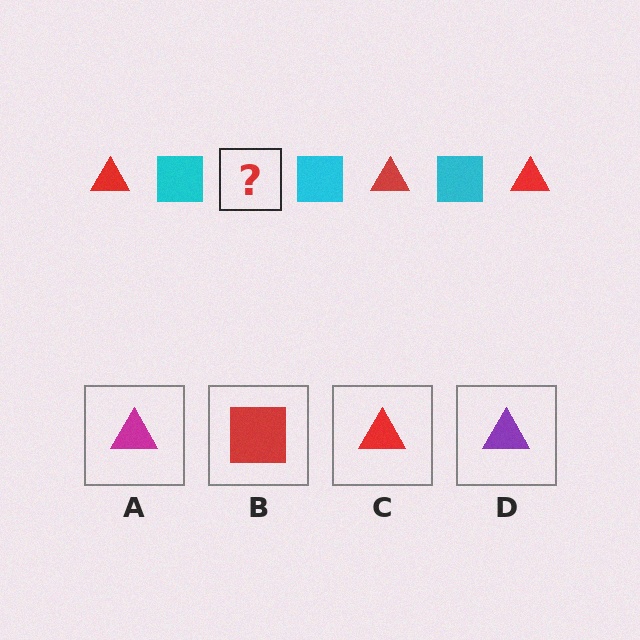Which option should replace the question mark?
Option C.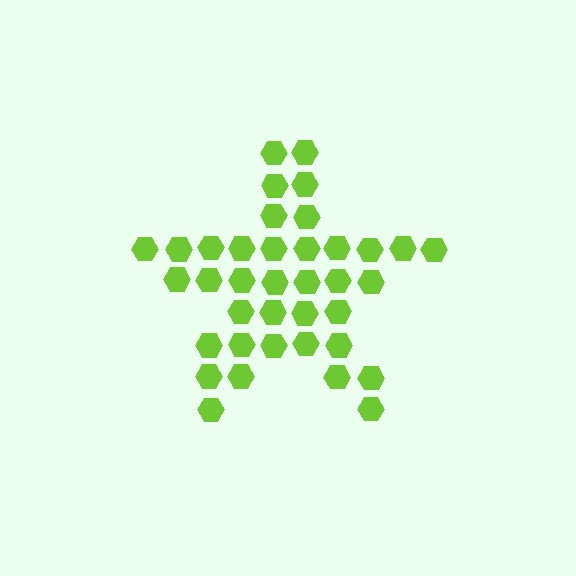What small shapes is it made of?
It is made of small hexagons.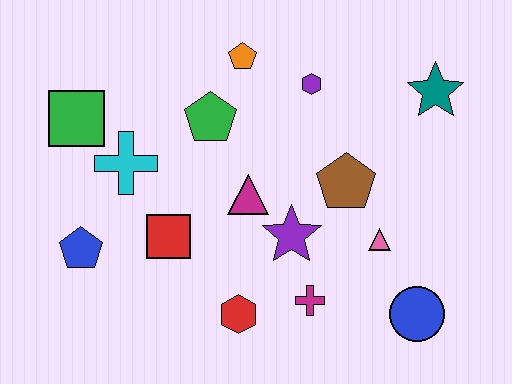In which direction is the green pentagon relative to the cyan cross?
The green pentagon is to the right of the cyan cross.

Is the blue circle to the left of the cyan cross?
No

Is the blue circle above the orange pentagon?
No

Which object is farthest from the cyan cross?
The blue circle is farthest from the cyan cross.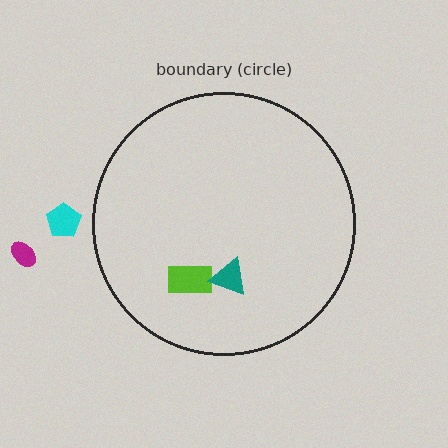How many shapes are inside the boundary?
2 inside, 2 outside.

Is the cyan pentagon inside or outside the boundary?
Outside.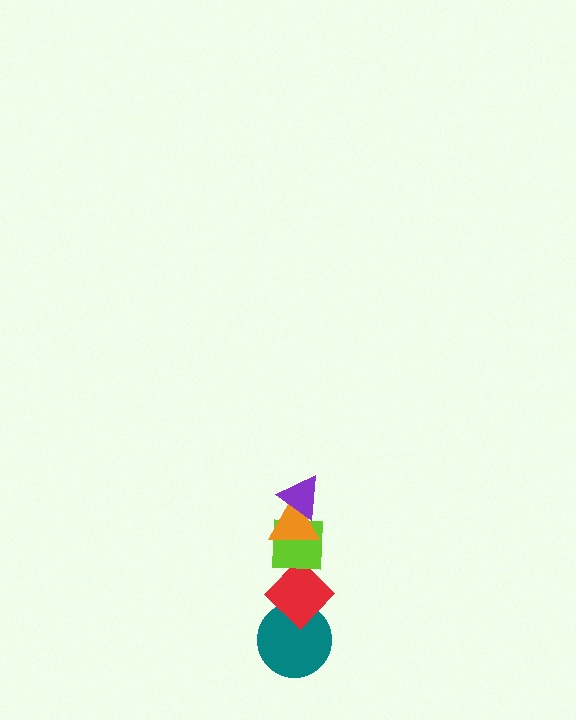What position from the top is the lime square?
The lime square is 3rd from the top.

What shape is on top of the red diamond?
The lime square is on top of the red diamond.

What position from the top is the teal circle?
The teal circle is 5th from the top.